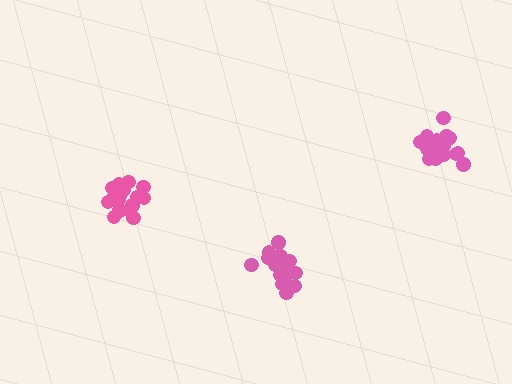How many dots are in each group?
Group 1: 19 dots, Group 2: 19 dots, Group 3: 17 dots (55 total).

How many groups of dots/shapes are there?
There are 3 groups.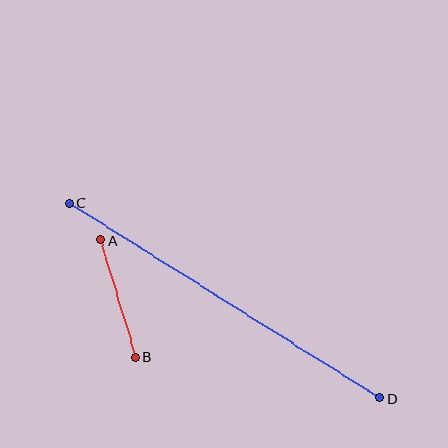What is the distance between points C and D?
The distance is approximately 367 pixels.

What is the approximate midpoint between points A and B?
The midpoint is at approximately (118, 299) pixels.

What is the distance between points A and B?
The distance is approximately 122 pixels.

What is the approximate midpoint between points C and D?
The midpoint is at approximately (225, 300) pixels.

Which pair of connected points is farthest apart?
Points C and D are farthest apart.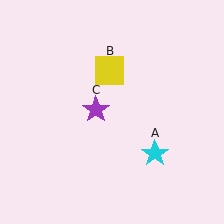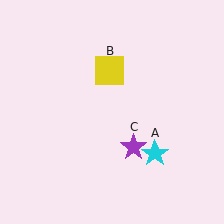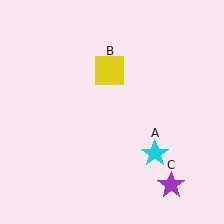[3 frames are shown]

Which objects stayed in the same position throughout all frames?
Cyan star (object A) and yellow square (object B) remained stationary.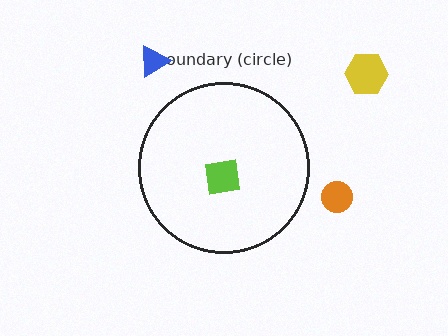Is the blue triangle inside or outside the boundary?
Outside.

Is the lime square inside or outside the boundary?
Inside.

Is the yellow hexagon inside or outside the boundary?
Outside.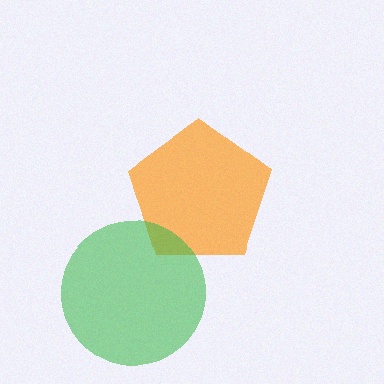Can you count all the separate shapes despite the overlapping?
Yes, there are 2 separate shapes.